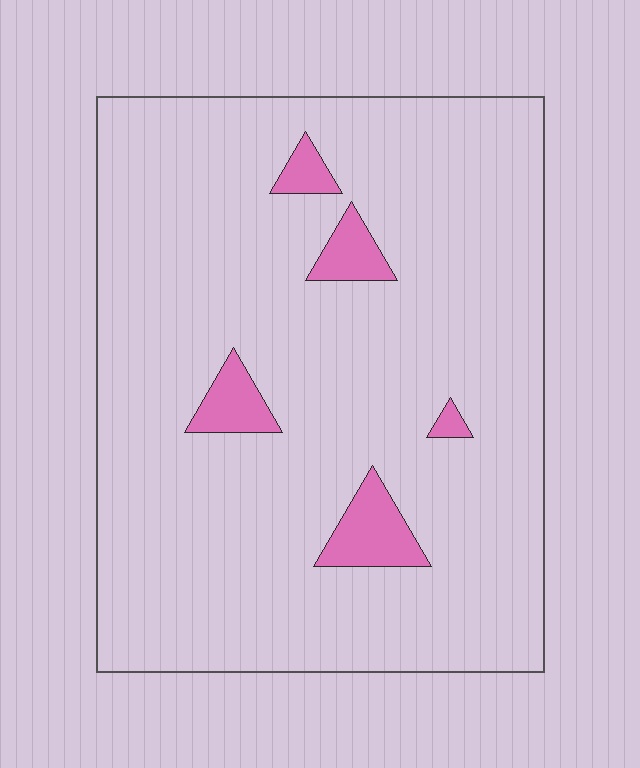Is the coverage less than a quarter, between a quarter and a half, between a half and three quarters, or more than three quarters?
Less than a quarter.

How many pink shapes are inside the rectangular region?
5.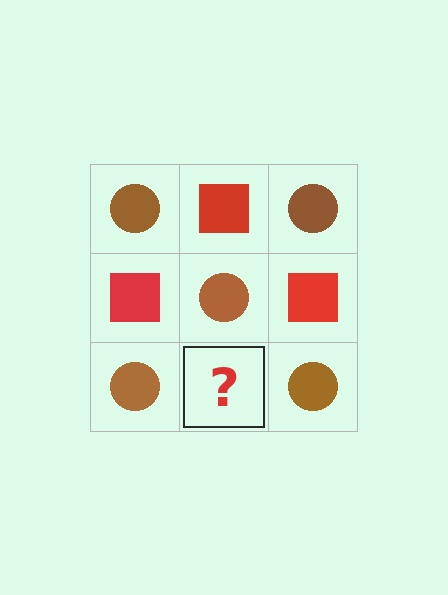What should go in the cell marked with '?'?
The missing cell should contain a red square.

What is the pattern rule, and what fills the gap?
The rule is that it alternates brown circle and red square in a checkerboard pattern. The gap should be filled with a red square.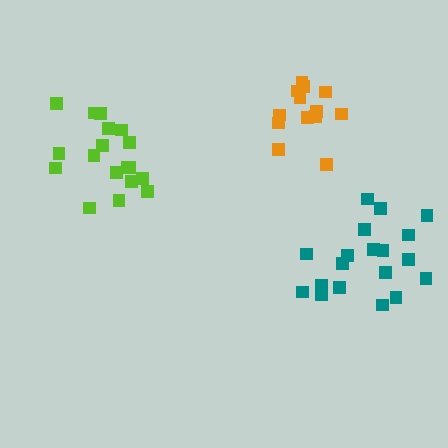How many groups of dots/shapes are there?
There are 3 groups.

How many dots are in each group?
Group 1: 13 dots, Group 2: 19 dots, Group 3: 18 dots (50 total).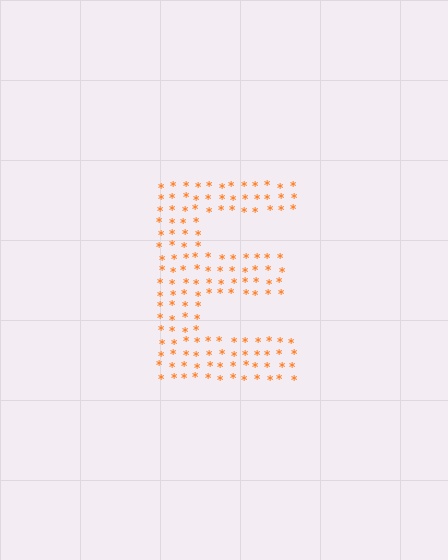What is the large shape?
The large shape is the letter E.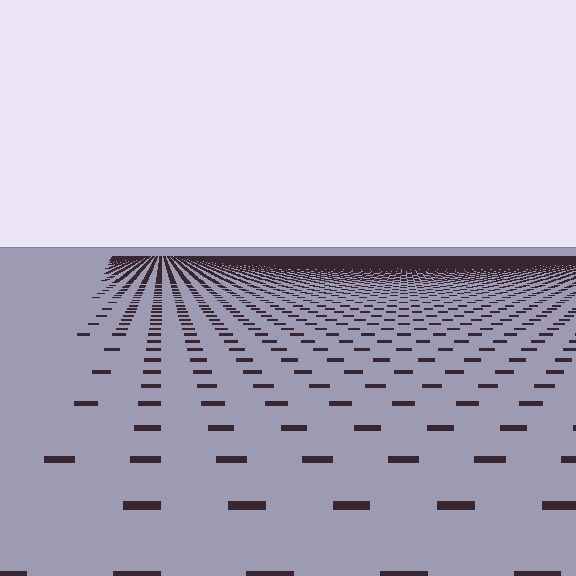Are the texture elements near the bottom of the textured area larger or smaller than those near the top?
Larger. Near the bottom, elements are closer to the viewer and appear at a bigger on-screen size.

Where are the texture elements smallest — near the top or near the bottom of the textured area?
Near the top.